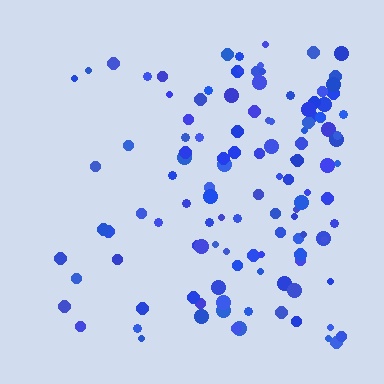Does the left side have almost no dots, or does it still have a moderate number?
Still a moderate number, just noticeably fewer than the right.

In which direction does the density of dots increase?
From left to right, with the right side densest.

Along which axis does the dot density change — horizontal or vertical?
Horizontal.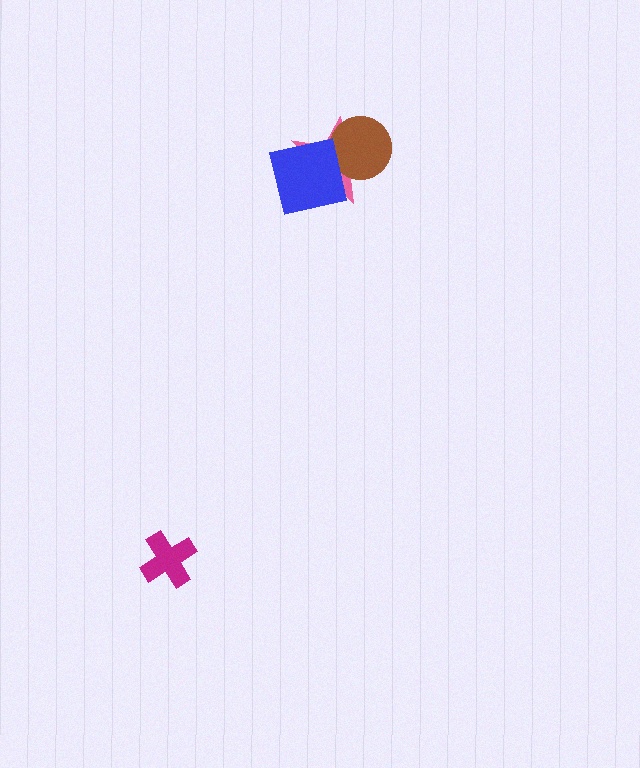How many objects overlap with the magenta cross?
0 objects overlap with the magenta cross.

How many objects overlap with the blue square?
1 object overlaps with the blue square.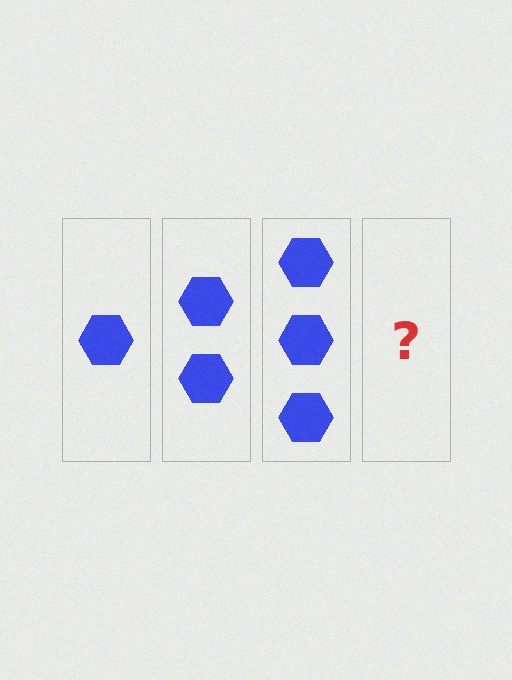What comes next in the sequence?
The next element should be 4 hexagons.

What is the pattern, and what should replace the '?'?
The pattern is that each step adds one more hexagon. The '?' should be 4 hexagons.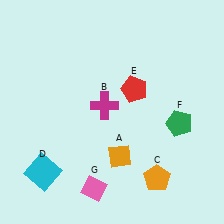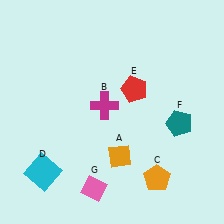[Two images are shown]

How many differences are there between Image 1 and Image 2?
There is 1 difference between the two images.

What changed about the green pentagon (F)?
In Image 1, F is green. In Image 2, it changed to teal.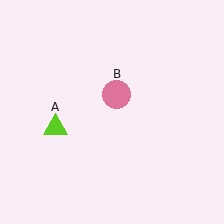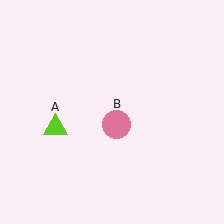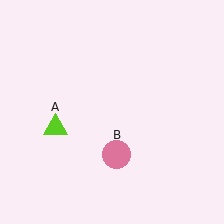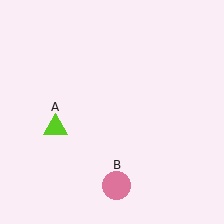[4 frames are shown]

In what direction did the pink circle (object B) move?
The pink circle (object B) moved down.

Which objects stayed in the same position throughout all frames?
Lime triangle (object A) remained stationary.